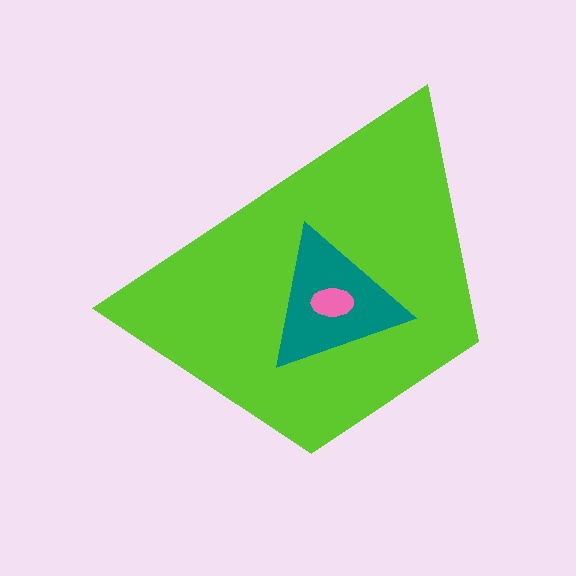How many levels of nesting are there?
3.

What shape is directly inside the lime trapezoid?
The teal triangle.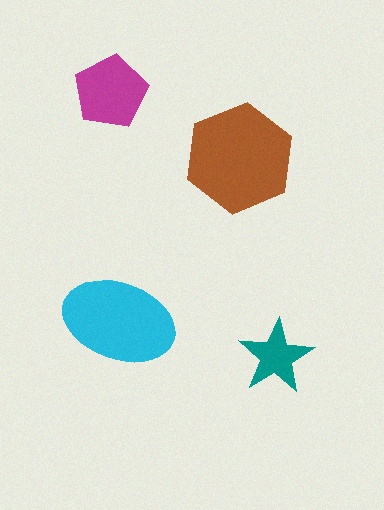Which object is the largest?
The brown hexagon.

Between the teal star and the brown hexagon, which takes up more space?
The brown hexagon.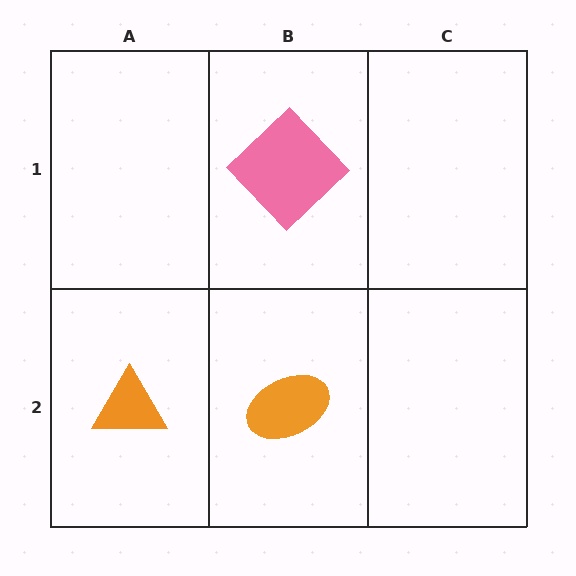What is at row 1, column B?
A pink diamond.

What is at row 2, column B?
An orange ellipse.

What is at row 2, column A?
An orange triangle.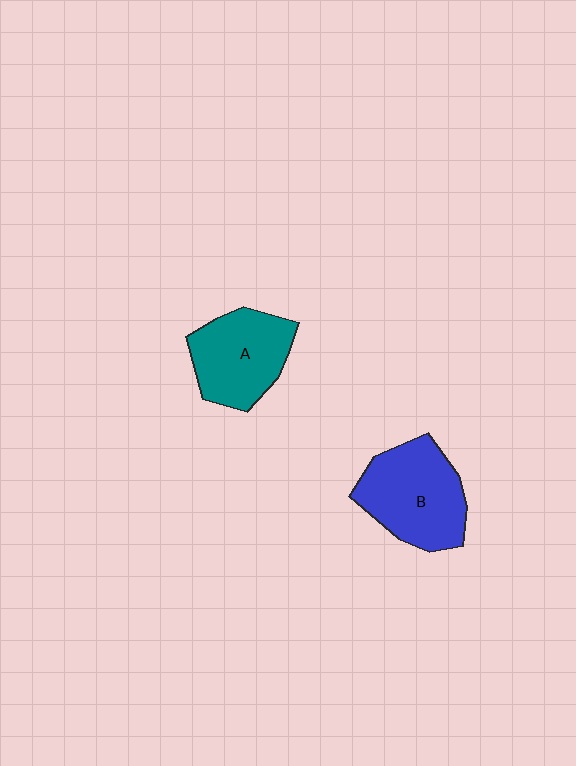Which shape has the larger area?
Shape B (blue).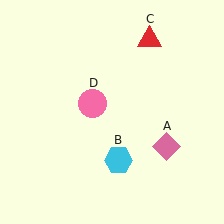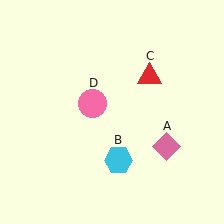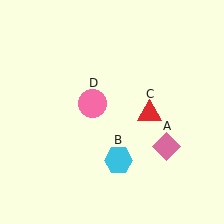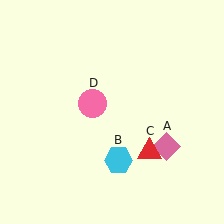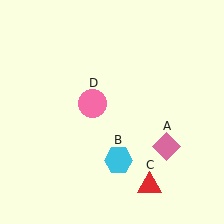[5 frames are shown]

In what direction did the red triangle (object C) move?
The red triangle (object C) moved down.